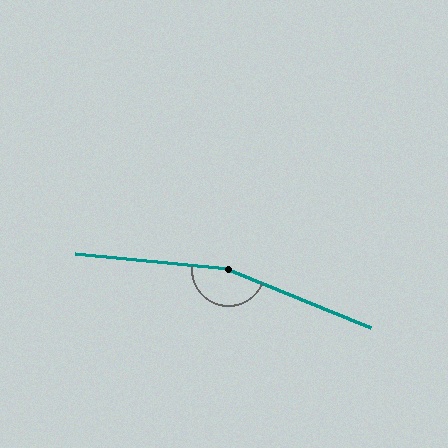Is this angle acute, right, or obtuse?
It is obtuse.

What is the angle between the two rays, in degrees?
Approximately 163 degrees.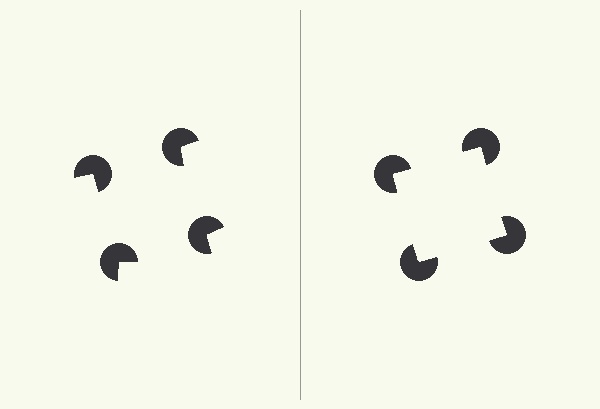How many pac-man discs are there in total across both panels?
8 — 4 on each side.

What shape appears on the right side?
An illusory square.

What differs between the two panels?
The pac-man discs are positioned identically on both sides; only the wedge orientations differ. On the right they align to a square; on the left they are misaligned.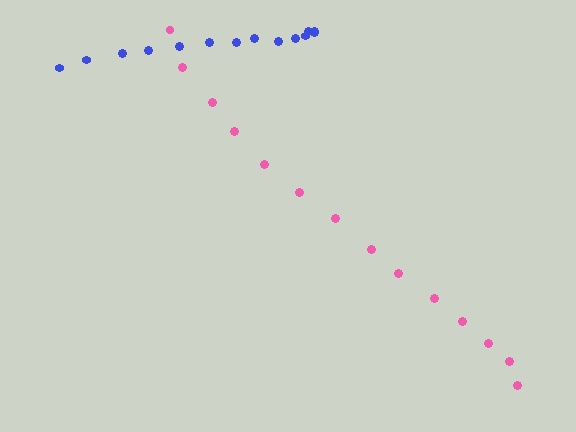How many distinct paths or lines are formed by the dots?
There are 2 distinct paths.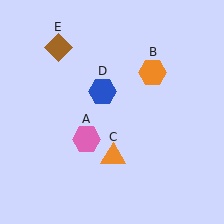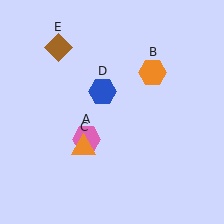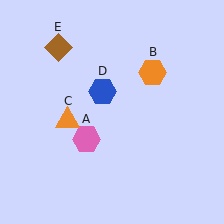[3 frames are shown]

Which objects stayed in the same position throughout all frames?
Pink hexagon (object A) and orange hexagon (object B) and blue hexagon (object D) and brown diamond (object E) remained stationary.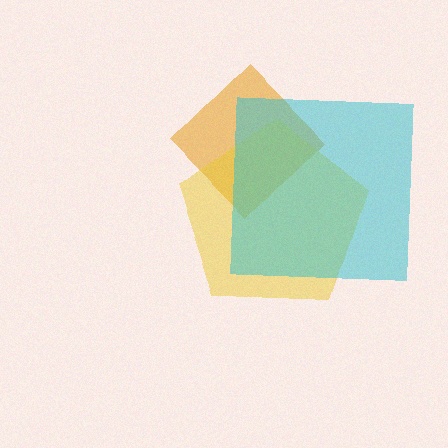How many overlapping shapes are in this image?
There are 3 overlapping shapes in the image.